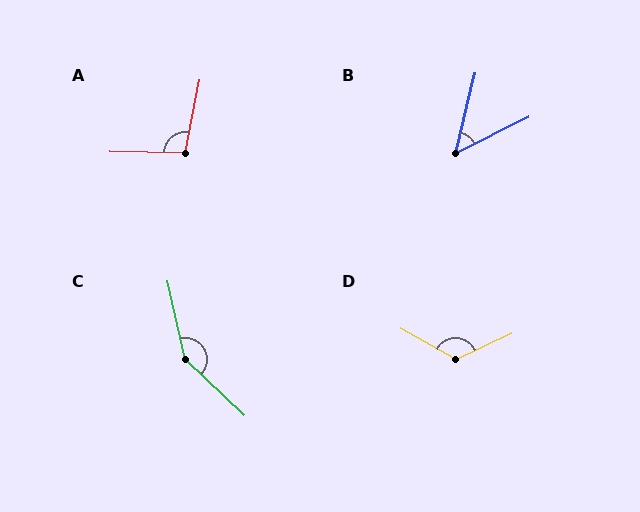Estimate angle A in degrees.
Approximately 100 degrees.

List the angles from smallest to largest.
B (50°), A (100°), D (125°), C (146°).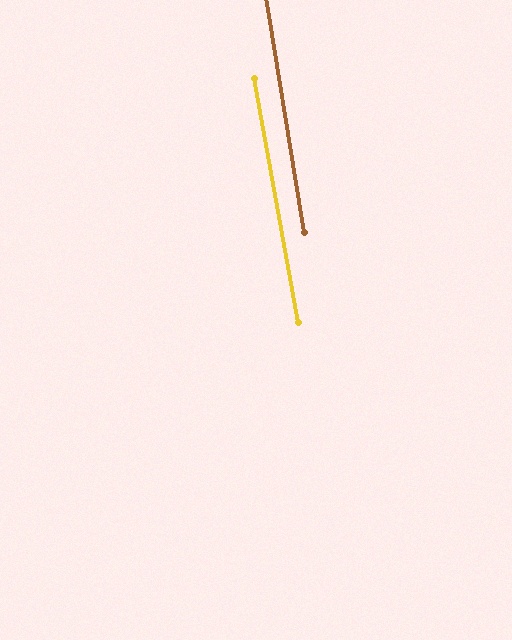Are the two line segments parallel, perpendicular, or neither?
Parallel — their directions differ by only 1.0°.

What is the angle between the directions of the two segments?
Approximately 1 degree.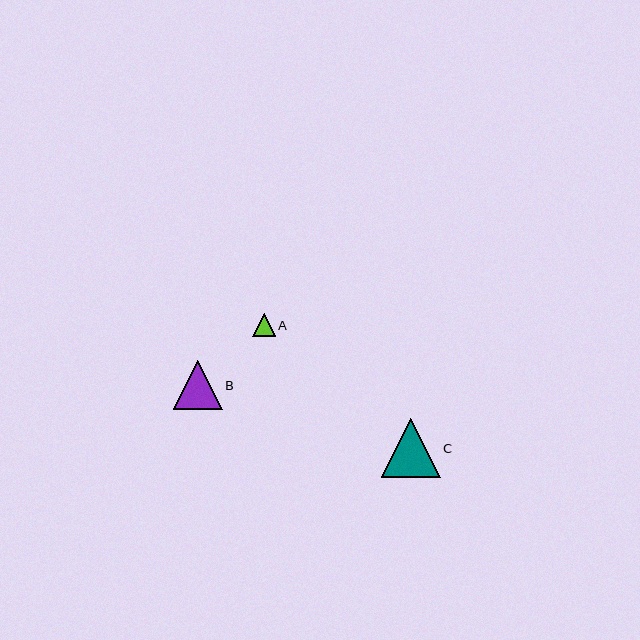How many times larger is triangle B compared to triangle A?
Triangle B is approximately 2.2 times the size of triangle A.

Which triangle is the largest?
Triangle C is the largest with a size of approximately 59 pixels.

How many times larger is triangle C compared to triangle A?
Triangle C is approximately 2.6 times the size of triangle A.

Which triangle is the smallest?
Triangle A is the smallest with a size of approximately 23 pixels.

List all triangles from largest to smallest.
From largest to smallest: C, B, A.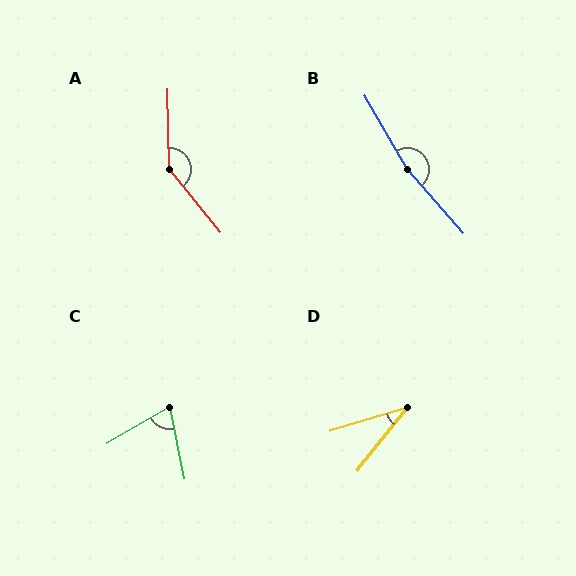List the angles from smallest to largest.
D (35°), C (72°), A (142°), B (169°).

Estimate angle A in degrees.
Approximately 142 degrees.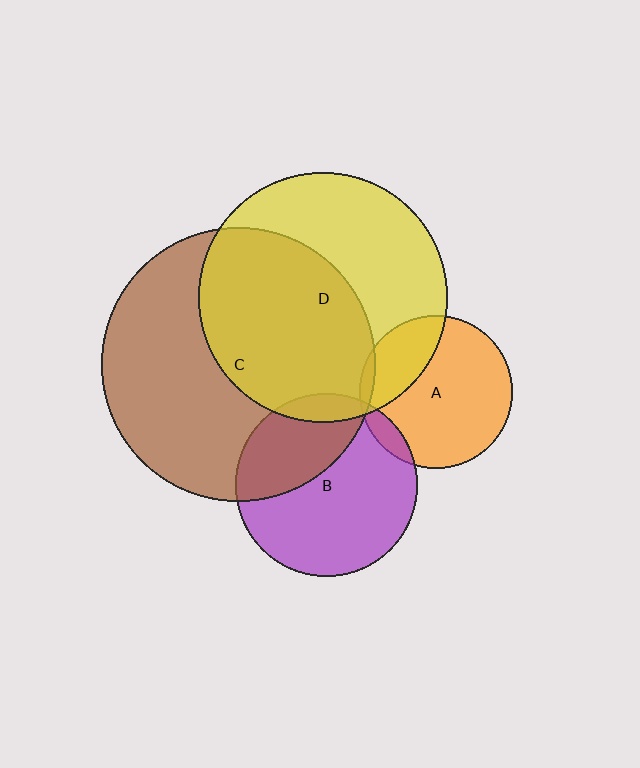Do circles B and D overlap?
Yes.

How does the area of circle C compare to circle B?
Approximately 2.2 times.